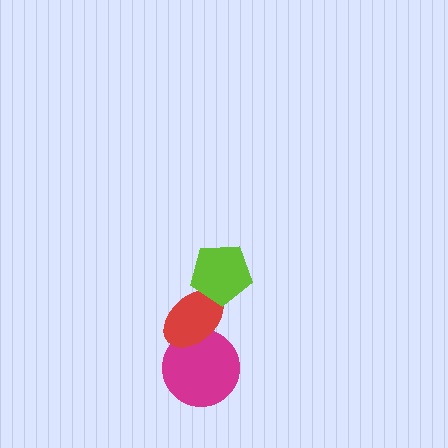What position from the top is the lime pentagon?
The lime pentagon is 1st from the top.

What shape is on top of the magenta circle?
The red ellipse is on top of the magenta circle.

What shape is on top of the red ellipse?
The lime pentagon is on top of the red ellipse.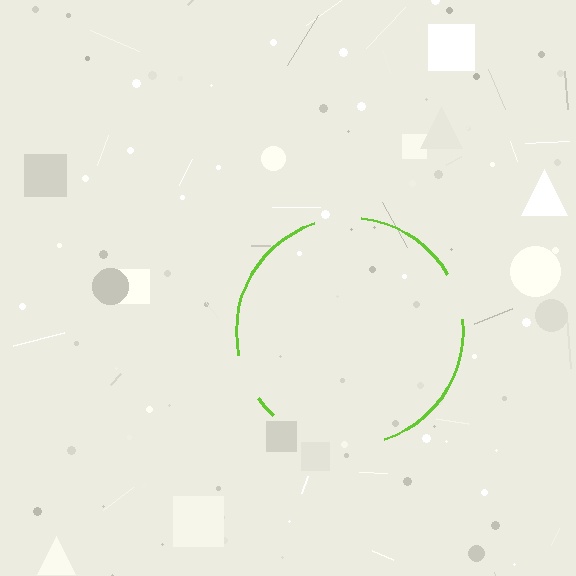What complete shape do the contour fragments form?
The contour fragments form a circle.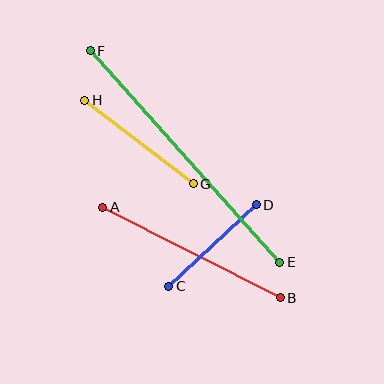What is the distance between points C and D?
The distance is approximately 120 pixels.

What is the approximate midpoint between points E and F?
The midpoint is at approximately (185, 156) pixels.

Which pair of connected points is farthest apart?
Points E and F are farthest apart.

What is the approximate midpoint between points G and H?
The midpoint is at approximately (139, 142) pixels.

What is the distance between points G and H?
The distance is approximately 136 pixels.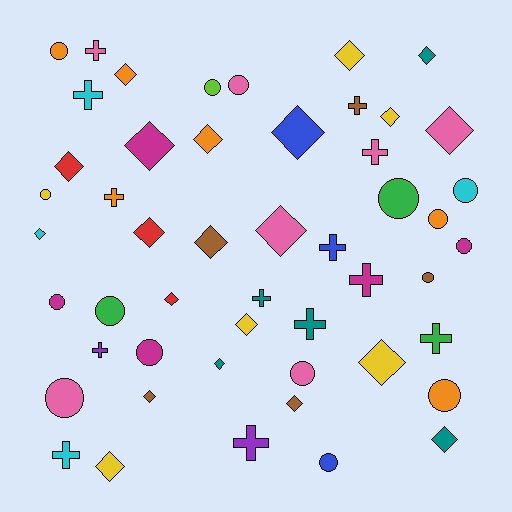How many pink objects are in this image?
There are 7 pink objects.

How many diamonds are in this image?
There are 21 diamonds.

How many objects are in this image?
There are 50 objects.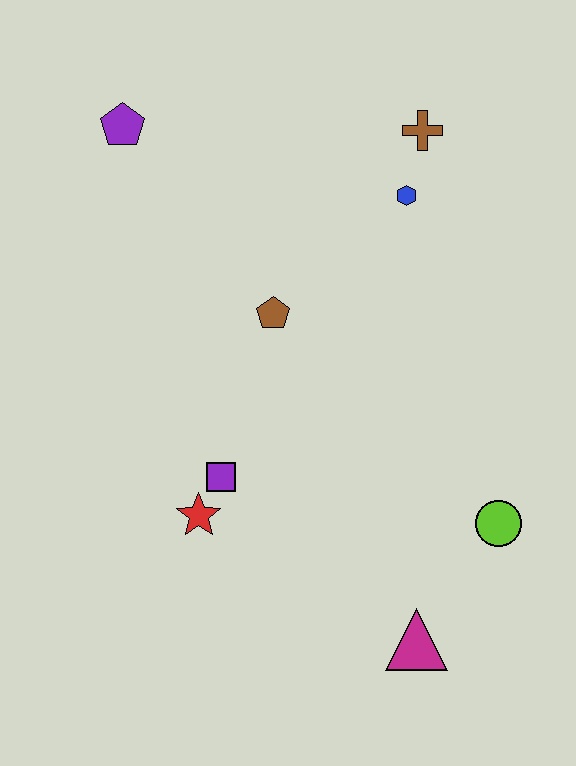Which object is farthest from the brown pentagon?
The magenta triangle is farthest from the brown pentagon.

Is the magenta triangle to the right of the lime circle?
No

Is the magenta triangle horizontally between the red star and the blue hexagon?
No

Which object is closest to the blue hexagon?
The brown cross is closest to the blue hexagon.